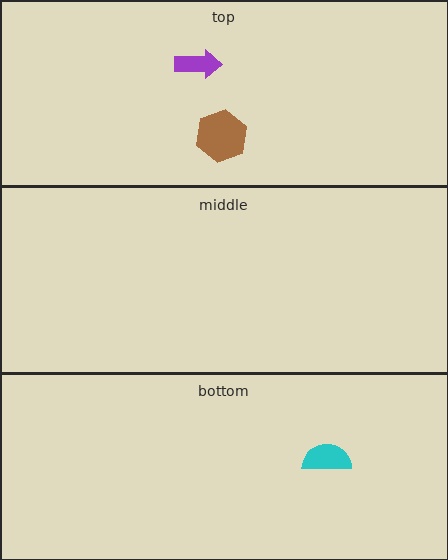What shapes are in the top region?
The purple arrow, the brown hexagon.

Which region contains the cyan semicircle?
The bottom region.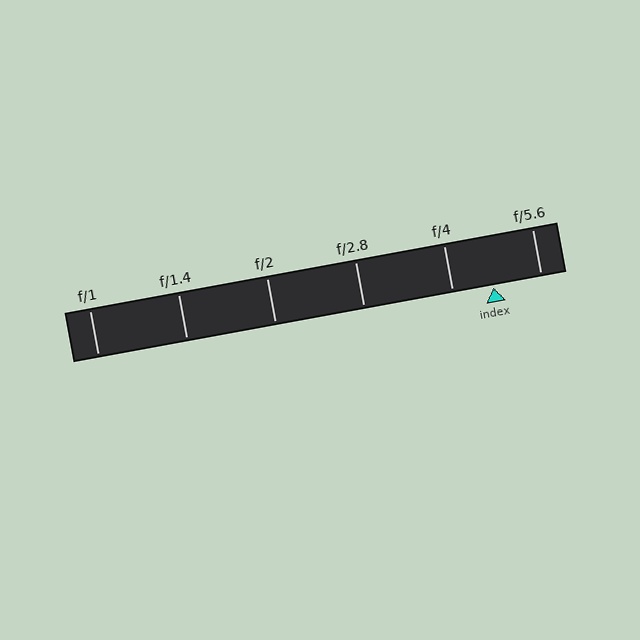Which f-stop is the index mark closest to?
The index mark is closest to f/4.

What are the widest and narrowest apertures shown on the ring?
The widest aperture shown is f/1 and the narrowest is f/5.6.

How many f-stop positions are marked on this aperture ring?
There are 6 f-stop positions marked.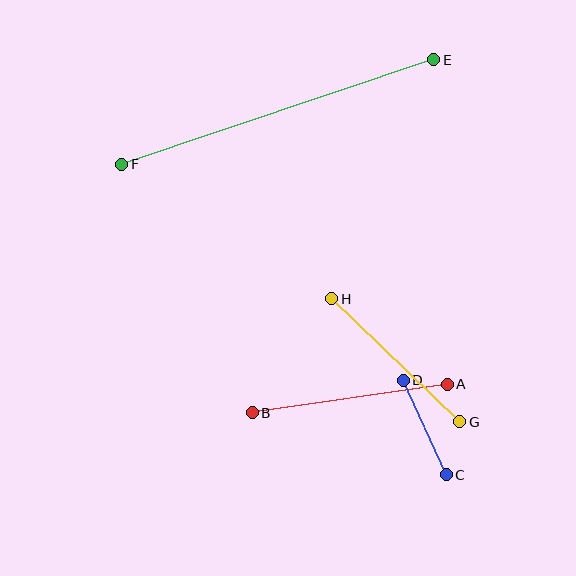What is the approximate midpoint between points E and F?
The midpoint is at approximately (278, 112) pixels.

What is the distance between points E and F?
The distance is approximately 329 pixels.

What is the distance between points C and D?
The distance is approximately 104 pixels.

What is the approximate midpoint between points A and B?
The midpoint is at approximately (350, 398) pixels.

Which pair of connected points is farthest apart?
Points E and F are farthest apart.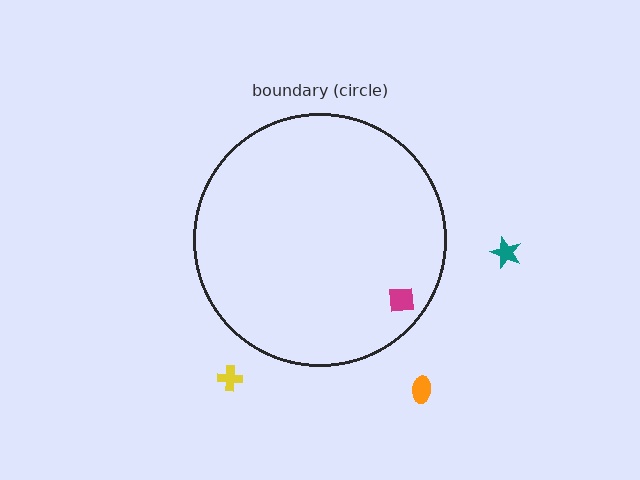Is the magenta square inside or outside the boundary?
Inside.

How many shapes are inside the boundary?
1 inside, 3 outside.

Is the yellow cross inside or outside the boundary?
Outside.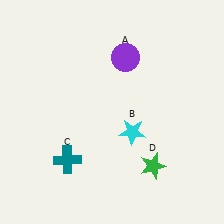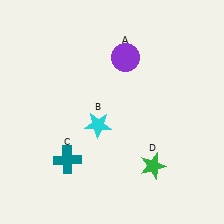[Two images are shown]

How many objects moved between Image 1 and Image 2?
1 object moved between the two images.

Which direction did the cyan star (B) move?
The cyan star (B) moved left.